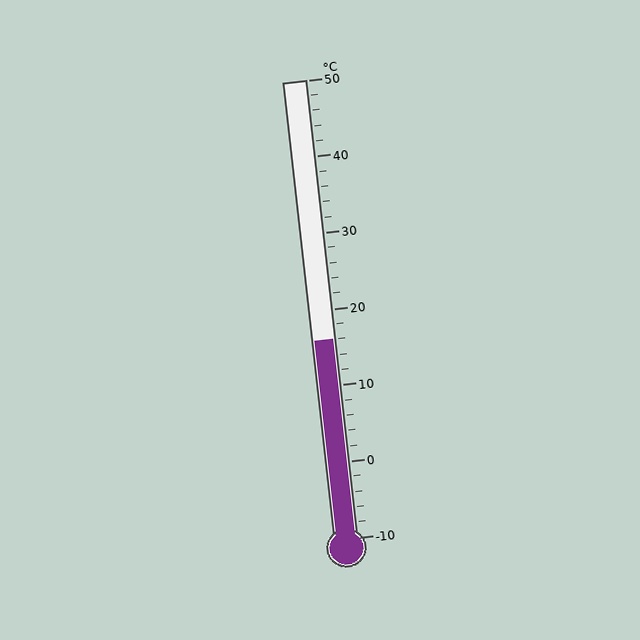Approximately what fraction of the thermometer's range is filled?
The thermometer is filled to approximately 45% of its range.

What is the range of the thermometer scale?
The thermometer scale ranges from -10°C to 50°C.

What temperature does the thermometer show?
The thermometer shows approximately 16°C.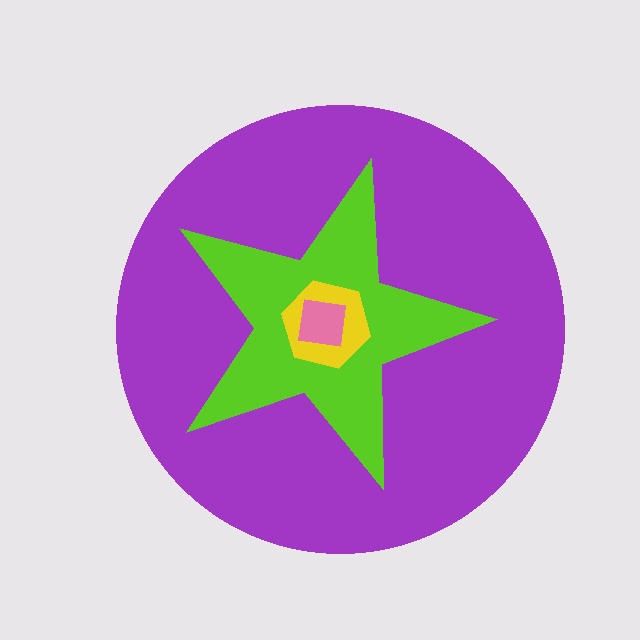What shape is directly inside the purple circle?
The lime star.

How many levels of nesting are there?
4.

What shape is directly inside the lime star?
The yellow hexagon.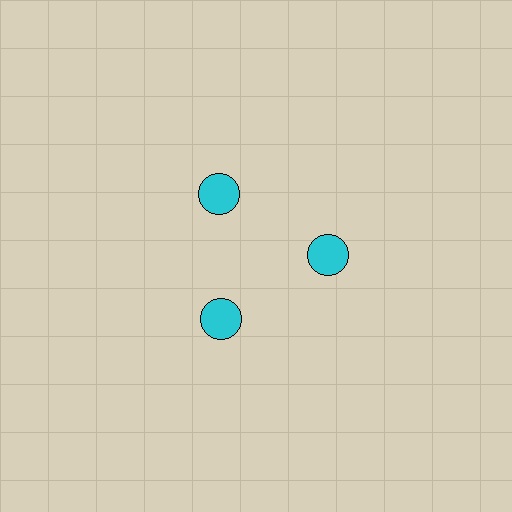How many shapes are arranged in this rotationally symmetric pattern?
There are 3 shapes, arranged in 3 groups of 1.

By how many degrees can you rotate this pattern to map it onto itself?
The pattern maps onto itself every 120 degrees of rotation.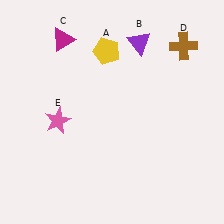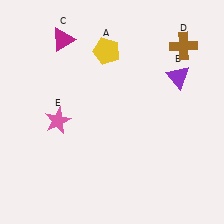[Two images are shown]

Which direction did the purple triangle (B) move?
The purple triangle (B) moved right.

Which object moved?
The purple triangle (B) moved right.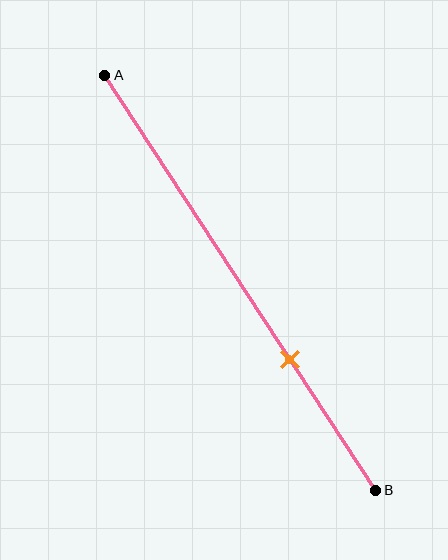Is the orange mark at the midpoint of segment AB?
No, the mark is at about 70% from A, not at the 50% midpoint.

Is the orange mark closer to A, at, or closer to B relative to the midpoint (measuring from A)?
The orange mark is closer to point B than the midpoint of segment AB.